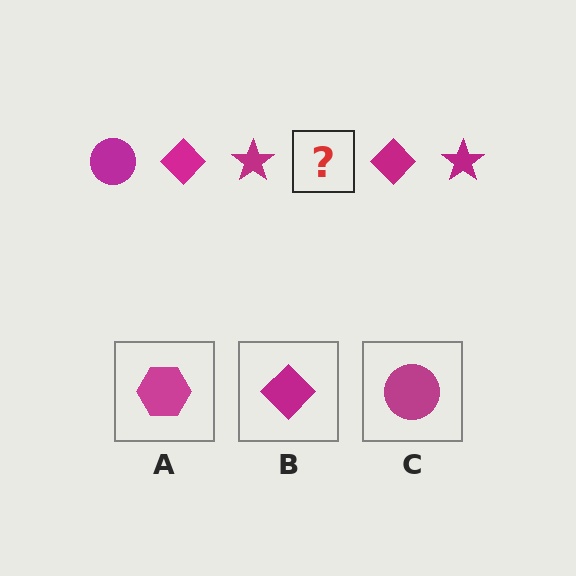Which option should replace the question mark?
Option C.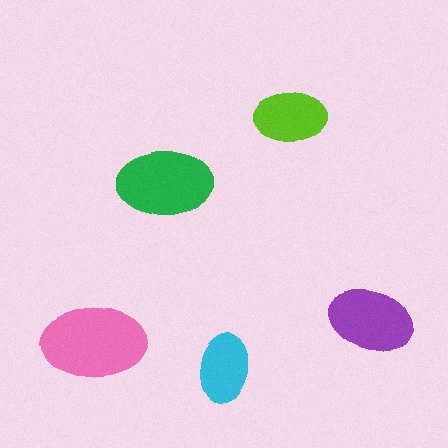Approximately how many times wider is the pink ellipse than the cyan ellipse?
About 1.5 times wider.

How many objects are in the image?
There are 5 objects in the image.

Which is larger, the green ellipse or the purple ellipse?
The green one.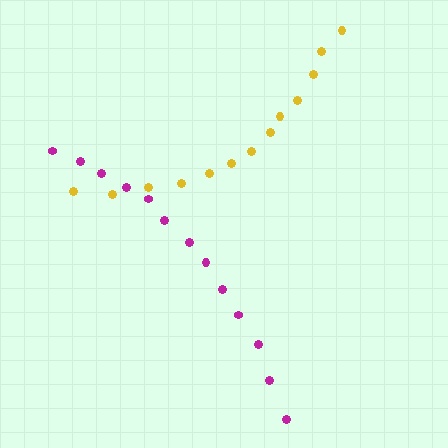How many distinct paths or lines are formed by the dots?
There are 2 distinct paths.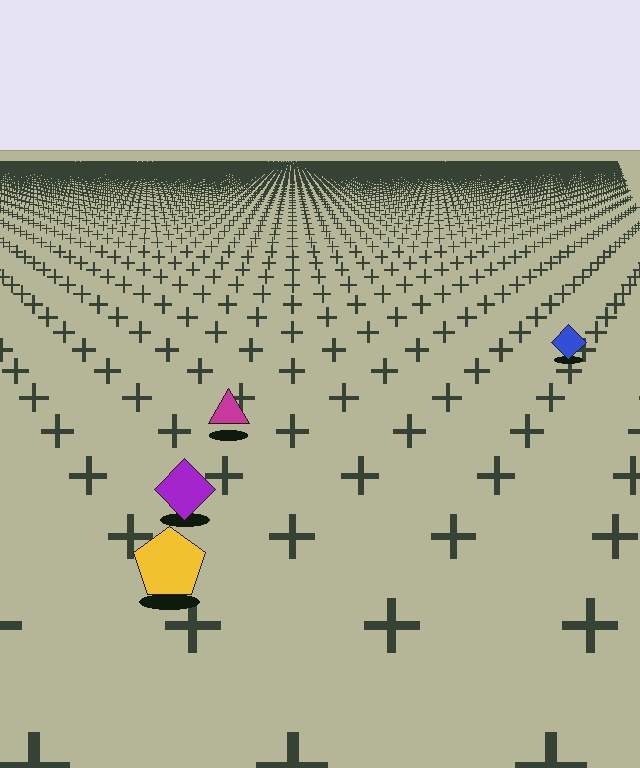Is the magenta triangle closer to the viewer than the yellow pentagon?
No. The yellow pentagon is closer — you can tell from the texture gradient: the ground texture is coarser near it.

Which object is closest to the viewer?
The yellow pentagon is closest. The texture marks near it are larger and more spread out.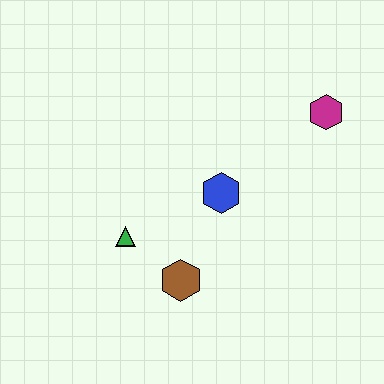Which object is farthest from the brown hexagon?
The magenta hexagon is farthest from the brown hexagon.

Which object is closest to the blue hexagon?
The brown hexagon is closest to the blue hexagon.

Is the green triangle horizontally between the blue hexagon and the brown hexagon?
No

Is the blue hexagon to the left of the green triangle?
No